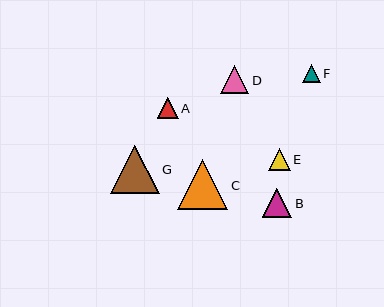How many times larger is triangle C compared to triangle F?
Triangle C is approximately 2.9 times the size of triangle F.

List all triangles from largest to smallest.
From largest to smallest: C, G, B, D, E, A, F.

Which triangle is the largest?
Triangle C is the largest with a size of approximately 50 pixels.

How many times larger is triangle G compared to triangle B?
Triangle G is approximately 1.7 times the size of triangle B.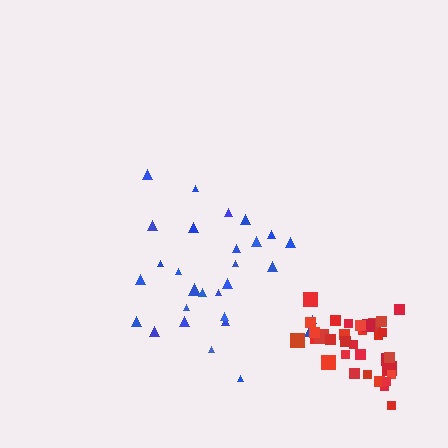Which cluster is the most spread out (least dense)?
Blue.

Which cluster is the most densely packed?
Red.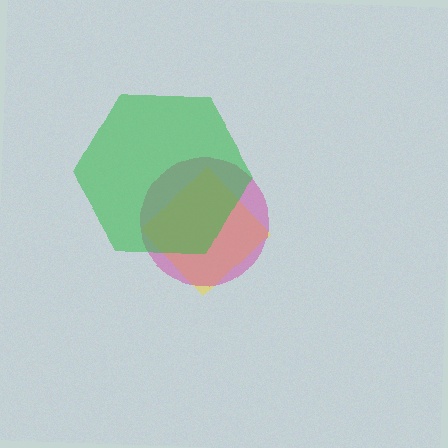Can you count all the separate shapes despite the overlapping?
Yes, there are 3 separate shapes.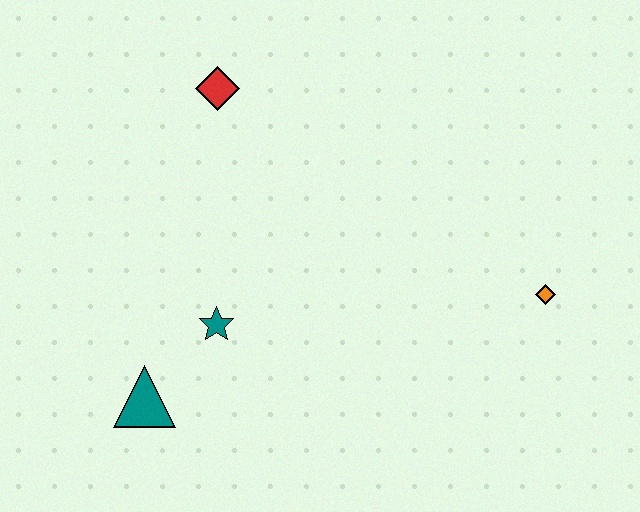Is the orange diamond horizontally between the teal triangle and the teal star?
No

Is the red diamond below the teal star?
No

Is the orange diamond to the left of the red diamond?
No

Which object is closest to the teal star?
The teal triangle is closest to the teal star.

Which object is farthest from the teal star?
The orange diamond is farthest from the teal star.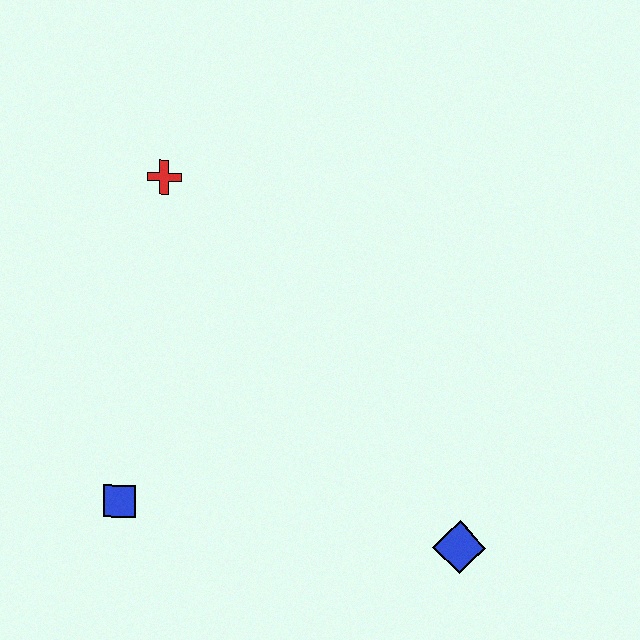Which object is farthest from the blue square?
The blue diamond is farthest from the blue square.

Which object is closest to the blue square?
The red cross is closest to the blue square.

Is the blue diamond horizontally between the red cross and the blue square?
No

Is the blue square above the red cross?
No